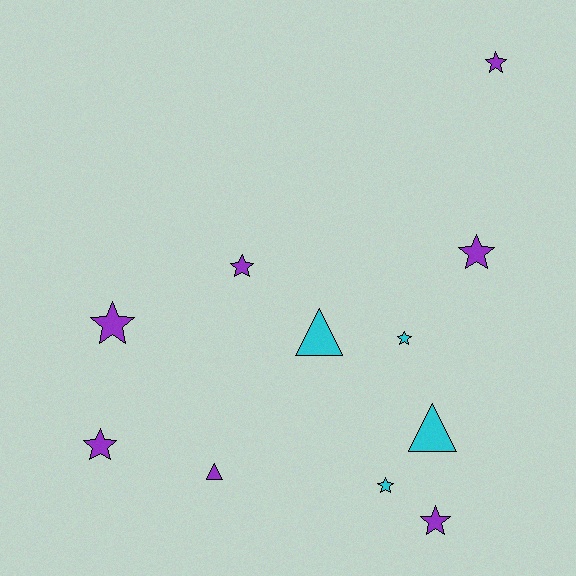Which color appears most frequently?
Purple, with 7 objects.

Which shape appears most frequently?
Star, with 8 objects.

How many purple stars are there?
There are 6 purple stars.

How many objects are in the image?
There are 11 objects.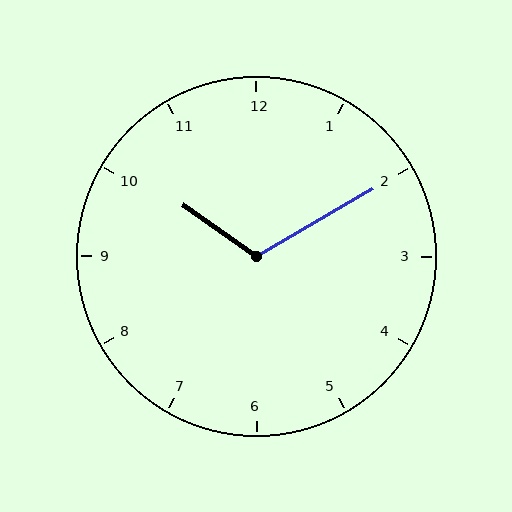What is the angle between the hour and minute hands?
Approximately 115 degrees.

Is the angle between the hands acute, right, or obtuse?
It is obtuse.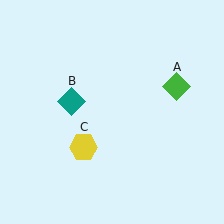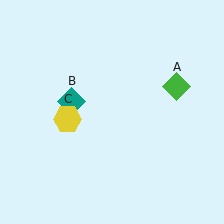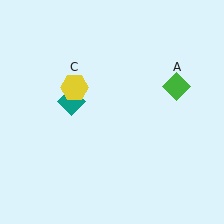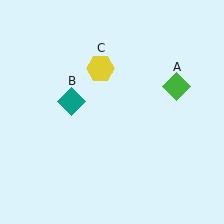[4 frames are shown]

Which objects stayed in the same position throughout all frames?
Green diamond (object A) and teal diamond (object B) remained stationary.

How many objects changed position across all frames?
1 object changed position: yellow hexagon (object C).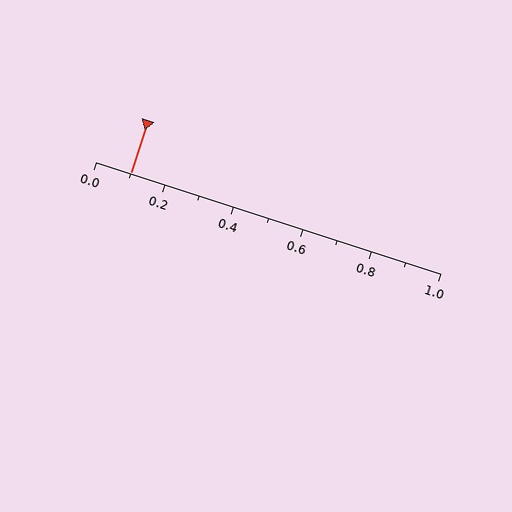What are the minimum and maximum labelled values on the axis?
The axis runs from 0.0 to 1.0.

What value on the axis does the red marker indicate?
The marker indicates approximately 0.1.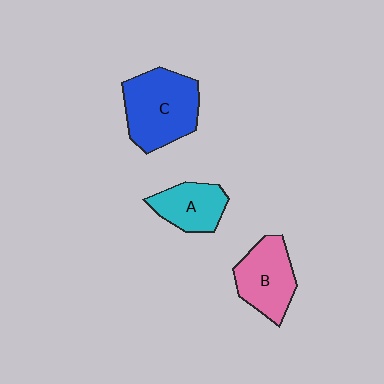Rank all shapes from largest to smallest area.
From largest to smallest: C (blue), B (pink), A (cyan).